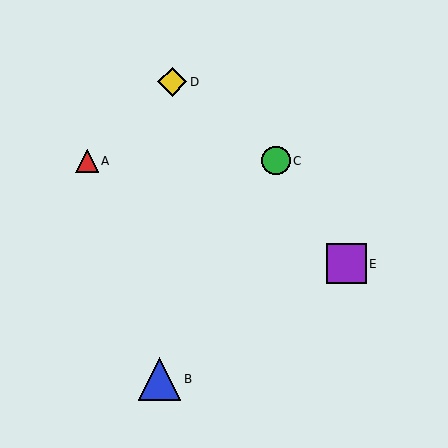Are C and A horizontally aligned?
Yes, both are at y≈161.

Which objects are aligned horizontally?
Objects A, C are aligned horizontally.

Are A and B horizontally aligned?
No, A is at y≈161 and B is at y≈379.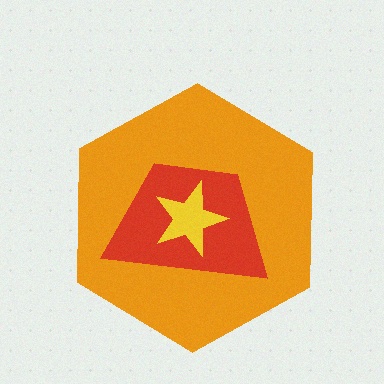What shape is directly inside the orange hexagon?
The red trapezoid.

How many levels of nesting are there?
3.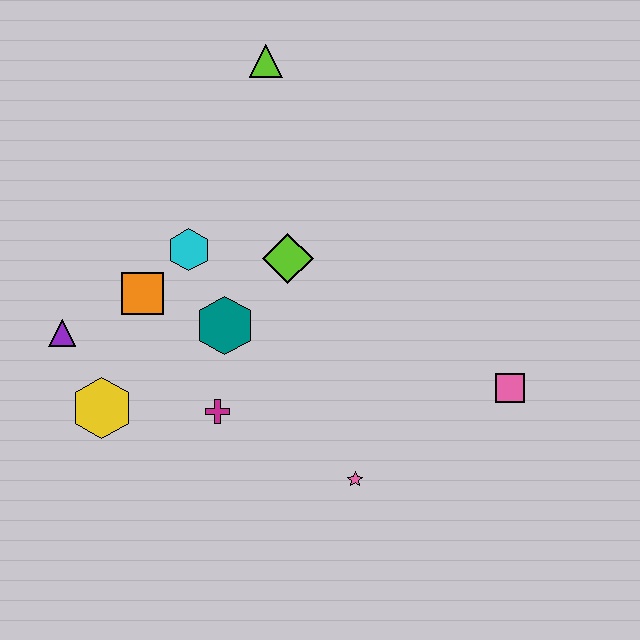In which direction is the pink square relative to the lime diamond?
The pink square is to the right of the lime diamond.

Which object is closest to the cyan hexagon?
The orange square is closest to the cyan hexagon.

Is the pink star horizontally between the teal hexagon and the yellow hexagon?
No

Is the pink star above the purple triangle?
No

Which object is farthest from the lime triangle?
The pink star is farthest from the lime triangle.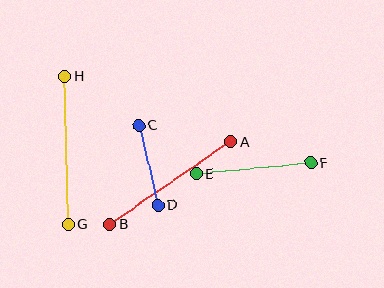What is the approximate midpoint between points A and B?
The midpoint is at approximately (170, 183) pixels.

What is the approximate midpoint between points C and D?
The midpoint is at approximately (148, 166) pixels.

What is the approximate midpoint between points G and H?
The midpoint is at approximately (66, 150) pixels.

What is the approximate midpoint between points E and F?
The midpoint is at approximately (253, 168) pixels.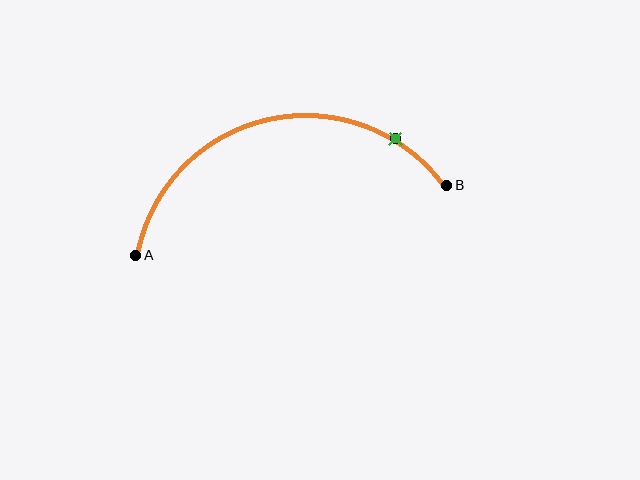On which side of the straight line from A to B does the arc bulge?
The arc bulges above the straight line connecting A and B.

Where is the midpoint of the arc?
The arc midpoint is the point on the curve farthest from the straight line joining A and B. It sits above that line.